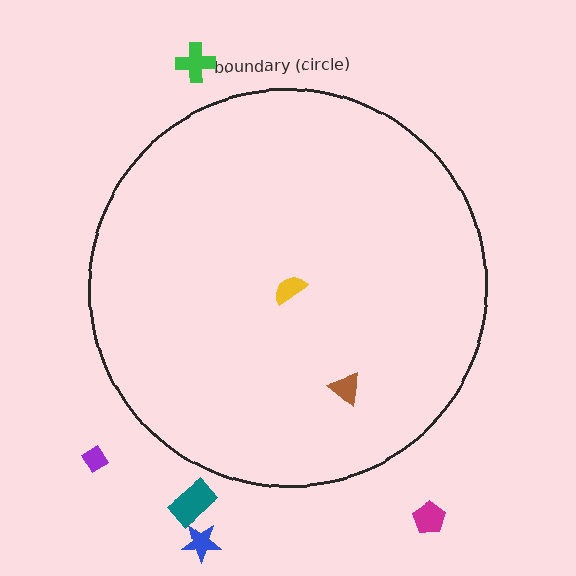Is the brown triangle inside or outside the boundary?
Inside.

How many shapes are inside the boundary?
2 inside, 5 outside.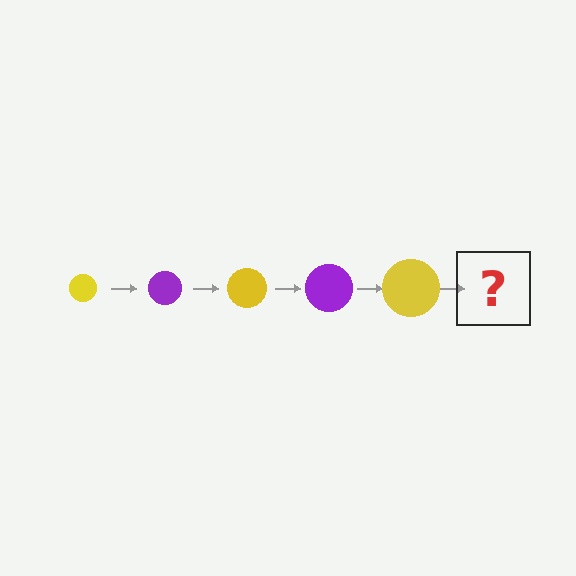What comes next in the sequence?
The next element should be a purple circle, larger than the previous one.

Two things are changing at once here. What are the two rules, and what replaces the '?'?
The two rules are that the circle grows larger each step and the color cycles through yellow and purple. The '?' should be a purple circle, larger than the previous one.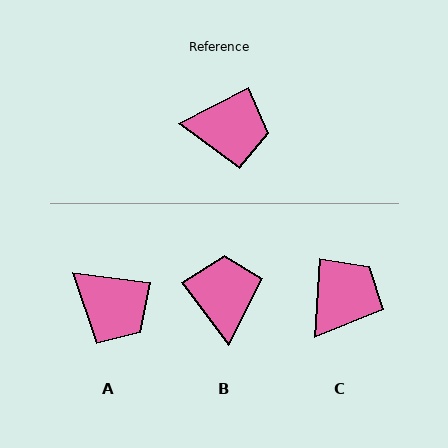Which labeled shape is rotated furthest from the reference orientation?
B, about 99 degrees away.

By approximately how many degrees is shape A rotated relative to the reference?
Approximately 35 degrees clockwise.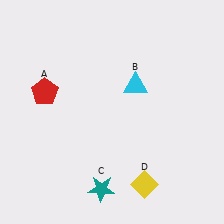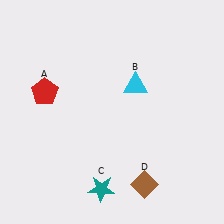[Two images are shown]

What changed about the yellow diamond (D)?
In Image 1, D is yellow. In Image 2, it changed to brown.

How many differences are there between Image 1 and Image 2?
There is 1 difference between the two images.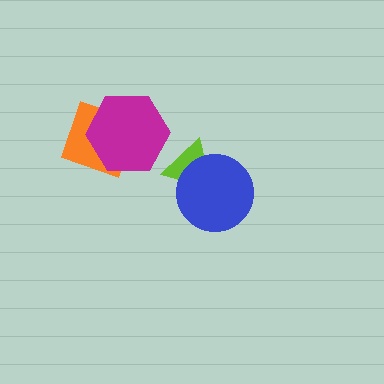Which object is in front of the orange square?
The magenta hexagon is in front of the orange square.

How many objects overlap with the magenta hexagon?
1 object overlaps with the magenta hexagon.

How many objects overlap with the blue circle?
1 object overlaps with the blue circle.